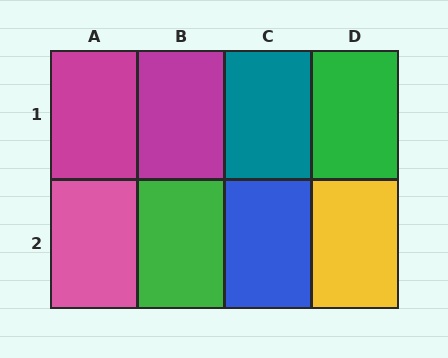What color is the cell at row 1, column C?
Teal.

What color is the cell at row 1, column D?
Green.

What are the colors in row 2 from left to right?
Pink, green, blue, yellow.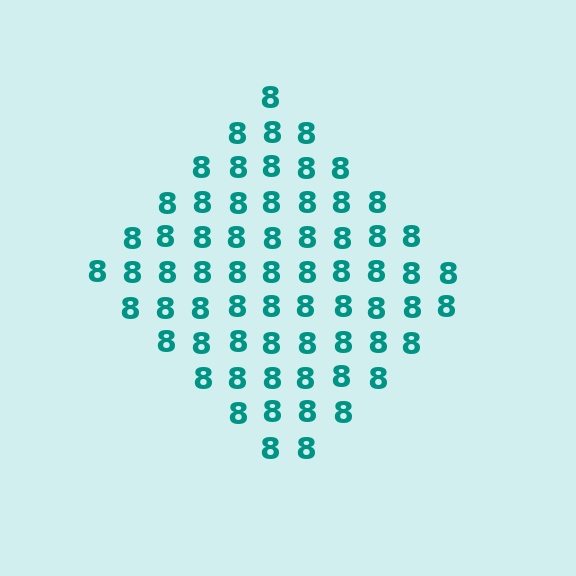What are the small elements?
The small elements are digit 8's.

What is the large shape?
The large shape is a diamond.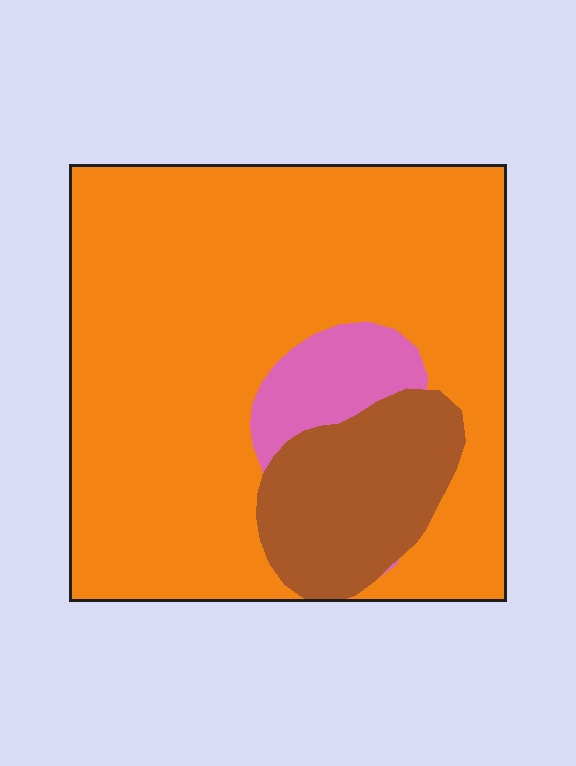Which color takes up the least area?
Pink, at roughly 5%.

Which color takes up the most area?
Orange, at roughly 75%.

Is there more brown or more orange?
Orange.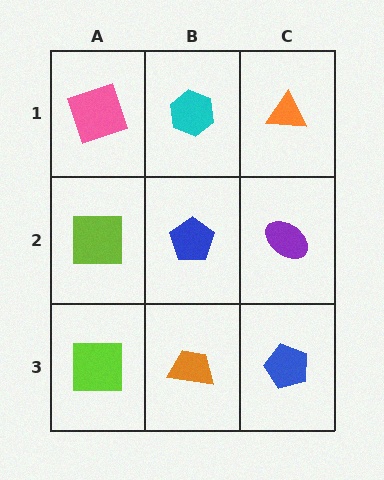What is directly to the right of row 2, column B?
A purple ellipse.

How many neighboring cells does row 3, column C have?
2.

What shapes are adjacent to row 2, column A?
A pink square (row 1, column A), a lime square (row 3, column A), a blue pentagon (row 2, column B).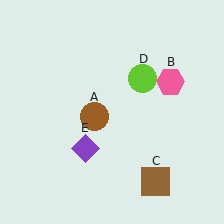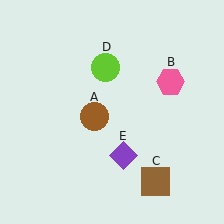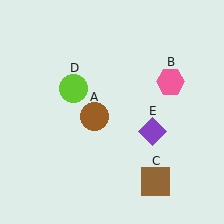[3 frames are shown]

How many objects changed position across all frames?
2 objects changed position: lime circle (object D), purple diamond (object E).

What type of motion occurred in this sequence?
The lime circle (object D), purple diamond (object E) rotated counterclockwise around the center of the scene.